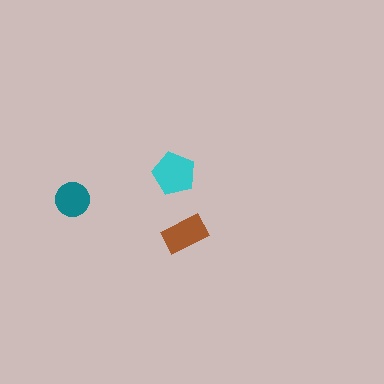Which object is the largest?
The cyan pentagon.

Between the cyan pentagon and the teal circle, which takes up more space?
The cyan pentagon.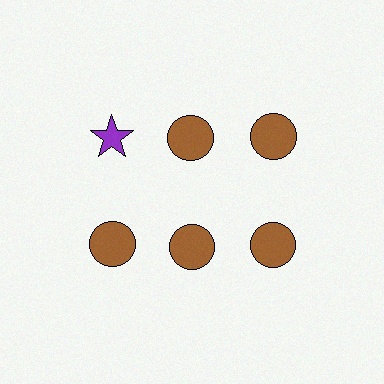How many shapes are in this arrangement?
There are 6 shapes arranged in a grid pattern.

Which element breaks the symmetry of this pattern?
The purple star in the top row, leftmost column breaks the symmetry. All other shapes are brown circles.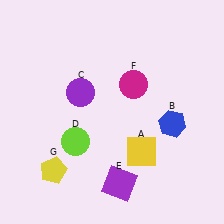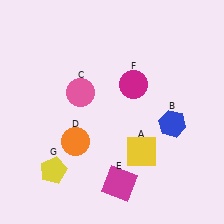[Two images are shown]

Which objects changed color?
C changed from purple to pink. D changed from lime to orange. E changed from purple to magenta.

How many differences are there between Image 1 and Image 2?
There are 3 differences between the two images.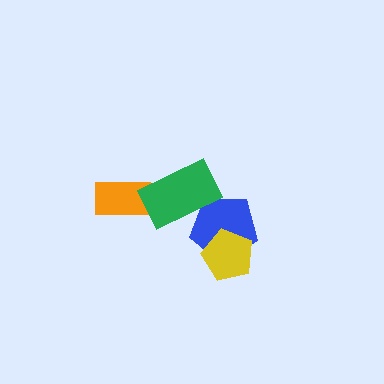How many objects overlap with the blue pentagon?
2 objects overlap with the blue pentagon.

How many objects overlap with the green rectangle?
1 object overlaps with the green rectangle.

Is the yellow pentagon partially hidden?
No, no other shape covers it.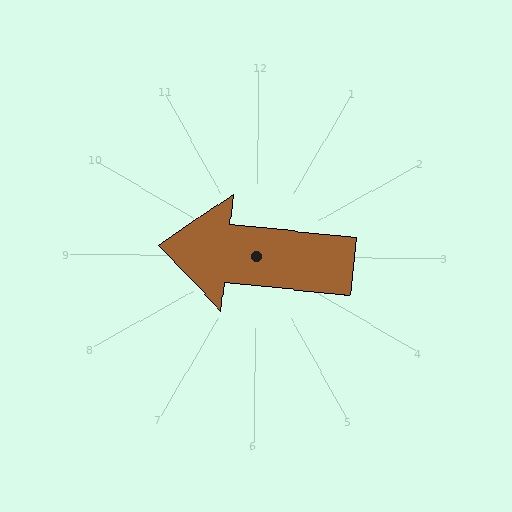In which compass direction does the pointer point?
West.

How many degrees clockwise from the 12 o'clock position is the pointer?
Approximately 276 degrees.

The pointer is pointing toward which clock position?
Roughly 9 o'clock.